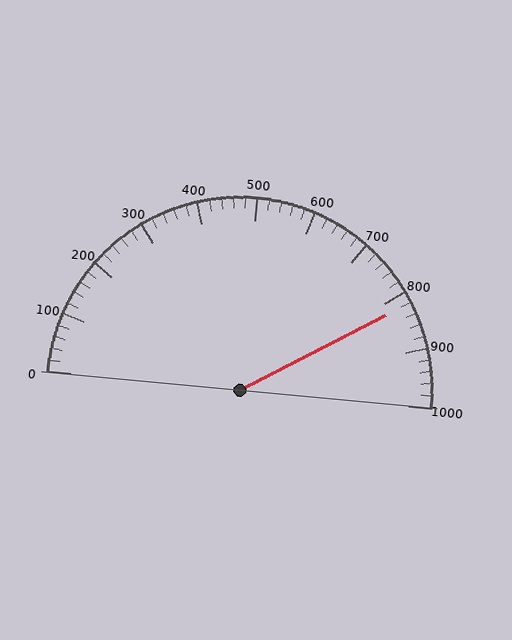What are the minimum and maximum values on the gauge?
The gauge ranges from 0 to 1000.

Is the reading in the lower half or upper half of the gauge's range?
The reading is in the upper half of the range (0 to 1000).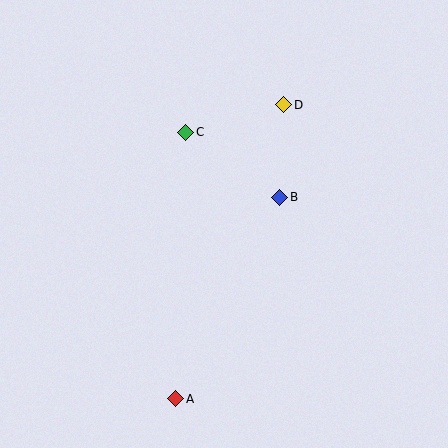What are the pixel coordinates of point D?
Point D is at (284, 105).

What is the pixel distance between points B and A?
The distance between B and A is 227 pixels.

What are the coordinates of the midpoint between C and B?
The midpoint between C and B is at (233, 165).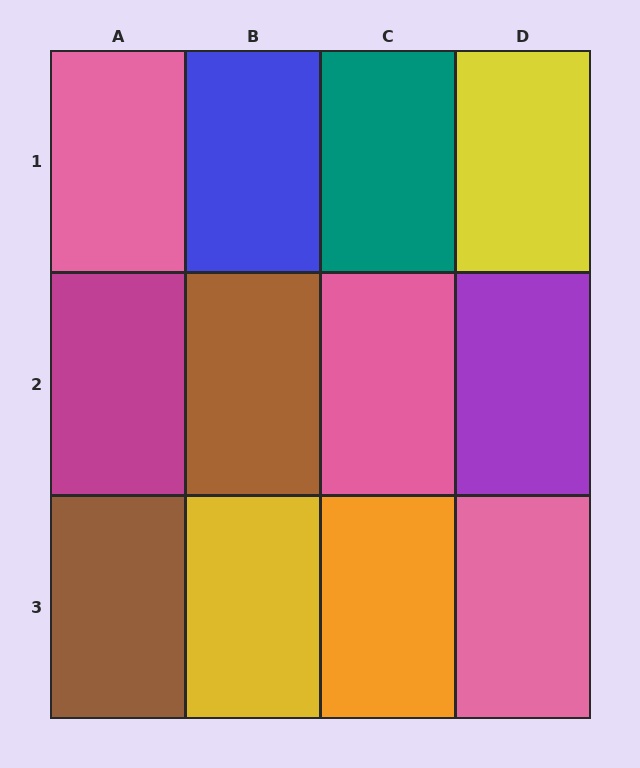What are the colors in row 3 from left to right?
Brown, yellow, orange, pink.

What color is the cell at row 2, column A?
Magenta.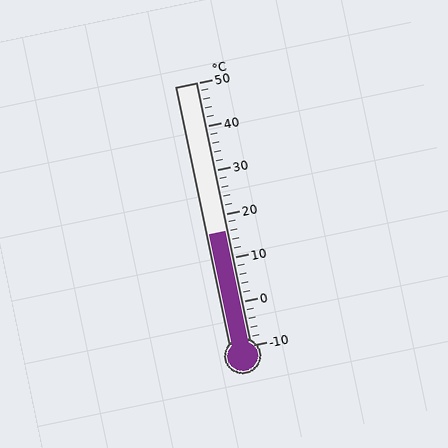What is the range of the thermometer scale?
The thermometer scale ranges from -10°C to 50°C.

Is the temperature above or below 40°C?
The temperature is below 40°C.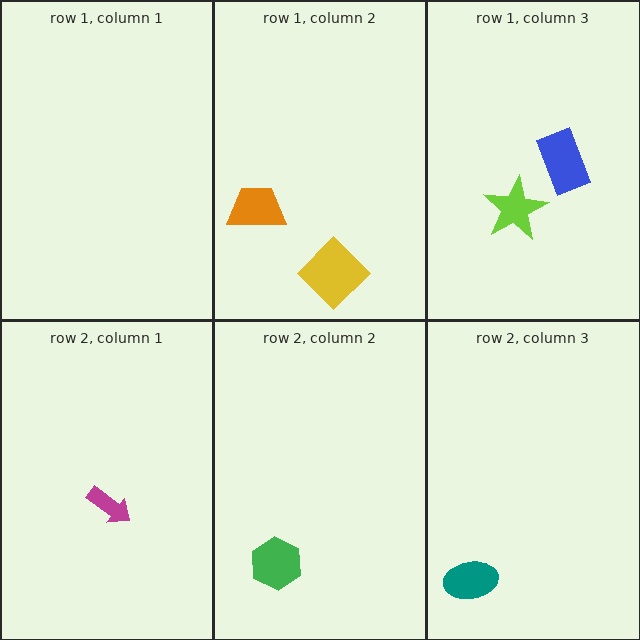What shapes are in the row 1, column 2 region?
The yellow diamond, the orange trapezoid.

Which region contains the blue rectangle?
The row 1, column 3 region.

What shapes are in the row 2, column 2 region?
The green hexagon.